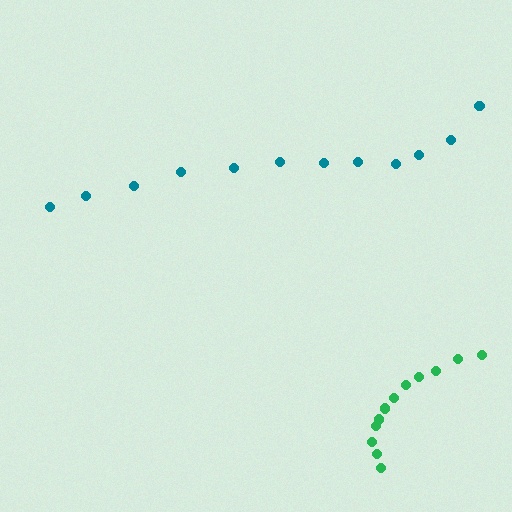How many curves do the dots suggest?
There are 2 distinct paths.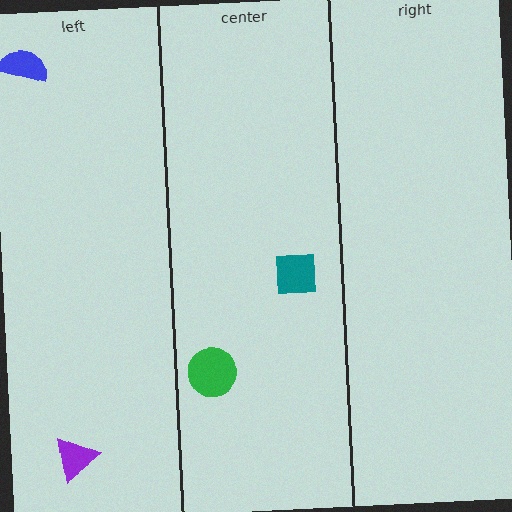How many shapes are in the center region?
2.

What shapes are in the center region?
The teal square, the green circle.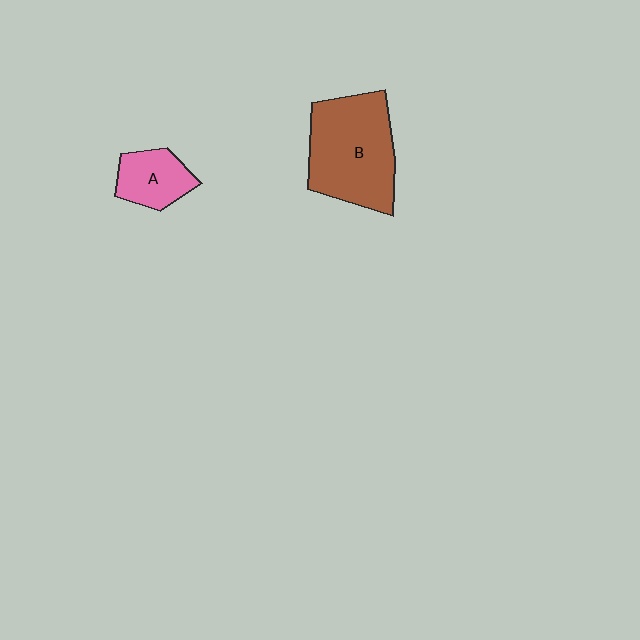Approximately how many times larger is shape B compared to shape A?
Approximately 2.4 times.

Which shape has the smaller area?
Shape A (pink).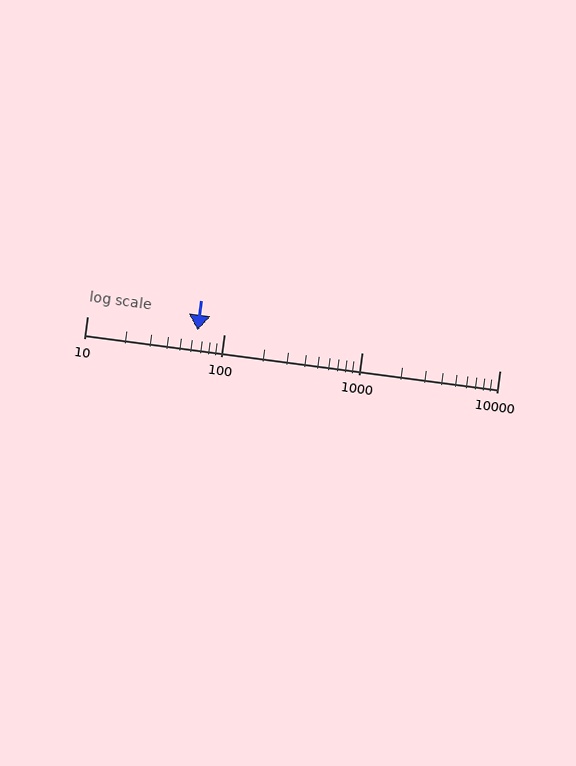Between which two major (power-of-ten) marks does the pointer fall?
The pointer is between 10 and 100.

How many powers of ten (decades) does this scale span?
The scale spans 3 decades, from 10 to 10000.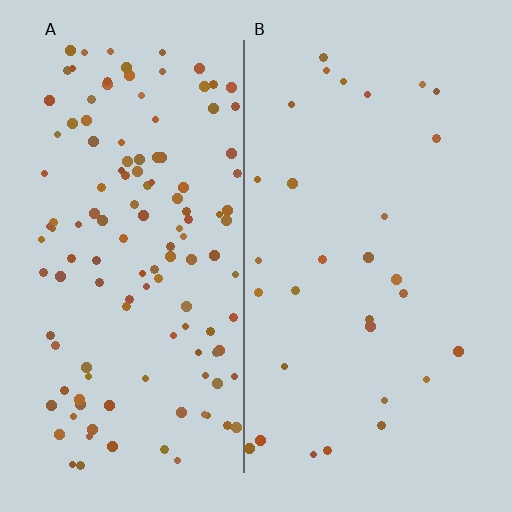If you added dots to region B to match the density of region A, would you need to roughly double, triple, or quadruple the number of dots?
Approximately quadruple.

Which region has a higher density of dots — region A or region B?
A (the left).